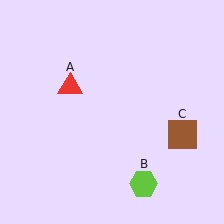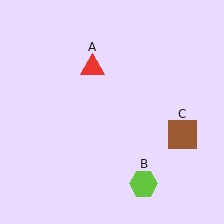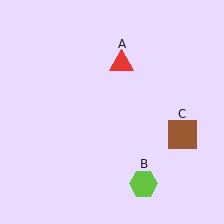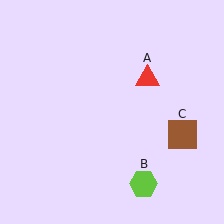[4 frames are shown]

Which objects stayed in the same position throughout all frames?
Lime hexagon (object B) and brown square (object C) remained stationary.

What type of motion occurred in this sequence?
The red triangle (object A) rotated clockwise around the center of the scene.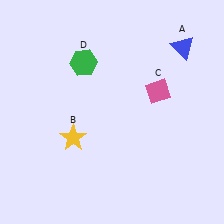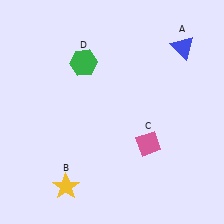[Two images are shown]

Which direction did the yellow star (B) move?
The yellow star (B) moved down.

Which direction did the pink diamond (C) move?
The pink diamond (C) moved down.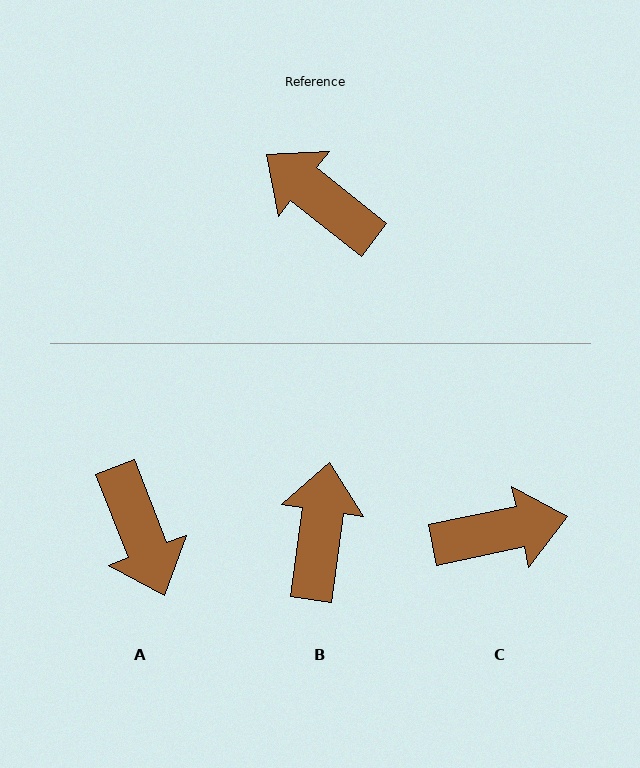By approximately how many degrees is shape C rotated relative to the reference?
Approximately 130 degrees clockwise.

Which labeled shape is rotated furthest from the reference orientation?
A, about 150 degrees away.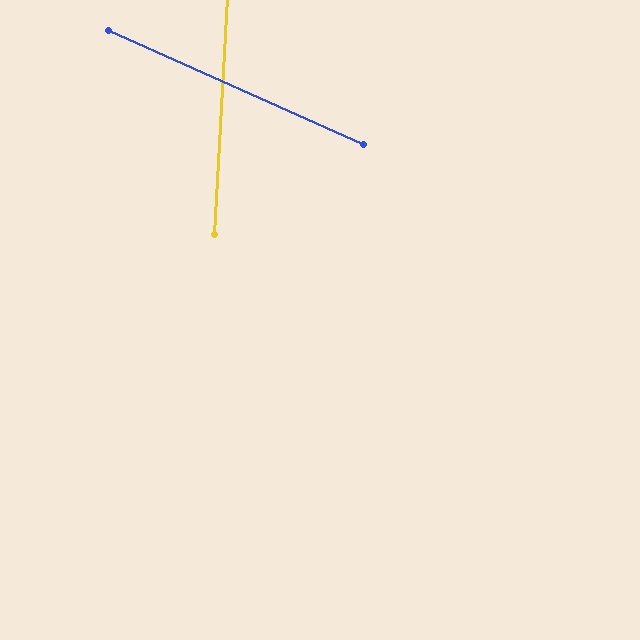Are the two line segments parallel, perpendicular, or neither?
Neither parallel nor perpendicular — they differ by about 69°.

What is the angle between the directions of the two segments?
Approximately 69 degrees.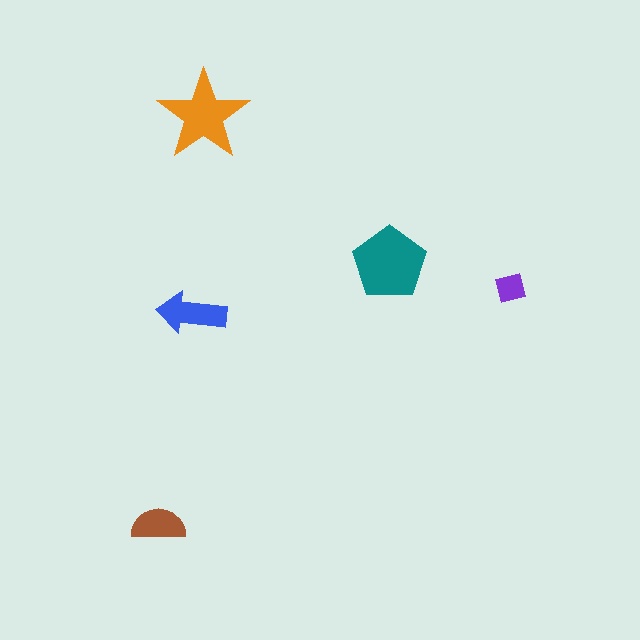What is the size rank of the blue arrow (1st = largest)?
3rd.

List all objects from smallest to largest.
The purple square, the brown semicircle, the blue arrow, the orange star, the teal pentagon.